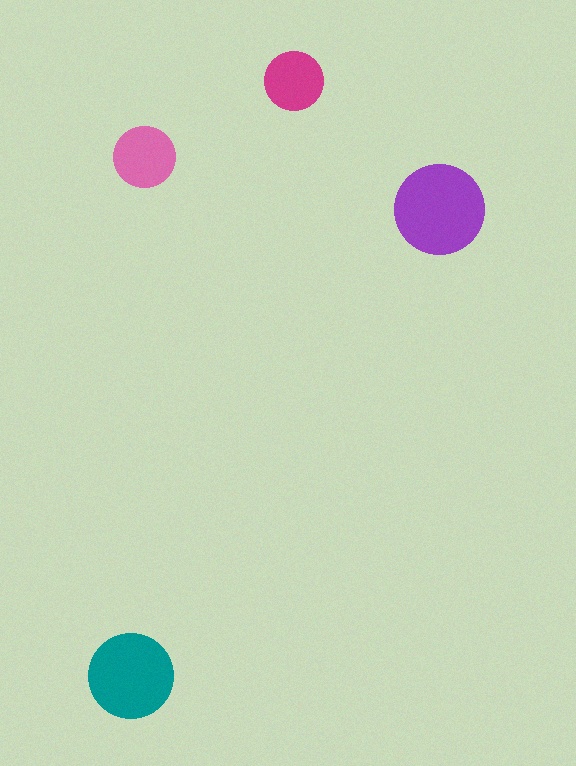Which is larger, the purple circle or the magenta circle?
The purple one.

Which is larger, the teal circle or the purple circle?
The purple one.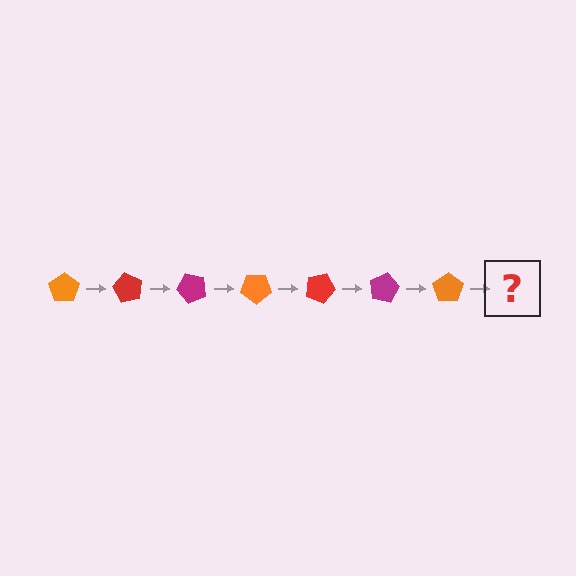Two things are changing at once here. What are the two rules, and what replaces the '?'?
The two rules are that it rotates 60 degrees each step and the color cycles through orange, red, and magenta. The '?' should be a red pentagon, rotated 420 degrees from the start.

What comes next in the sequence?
The next element should be a red pentagon, rotated 420 degrees from the start.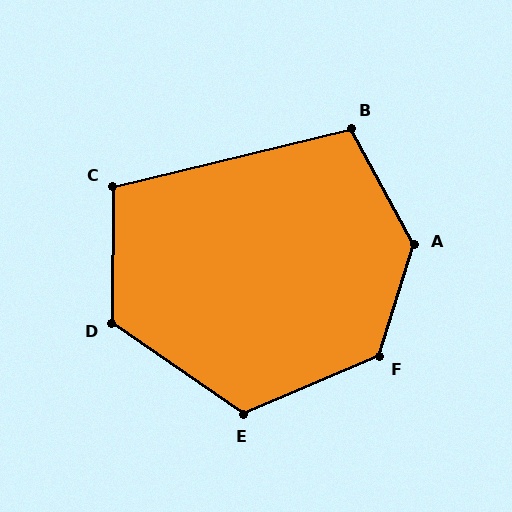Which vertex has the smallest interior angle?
C, at approximately 104 degrees.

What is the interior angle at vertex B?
Approximately 105 degrees (obtuse).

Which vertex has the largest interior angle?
A, at approximately 134 degrees.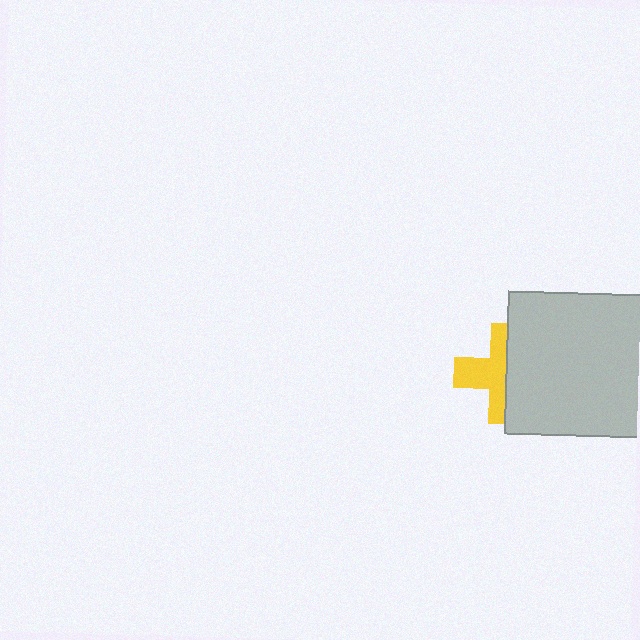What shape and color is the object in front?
The object in front is a light gray square.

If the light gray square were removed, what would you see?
You would see the complete yellow cross.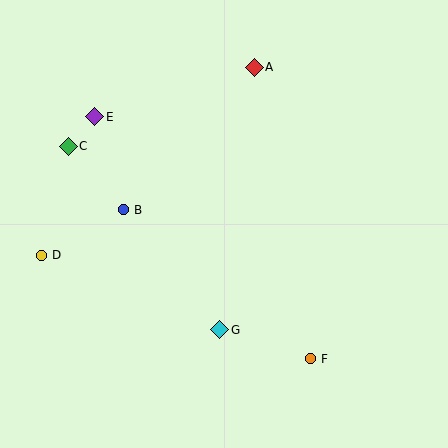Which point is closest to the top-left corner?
Point E is closest to the top-left corner.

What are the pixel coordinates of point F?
Point F is at (310, 359).